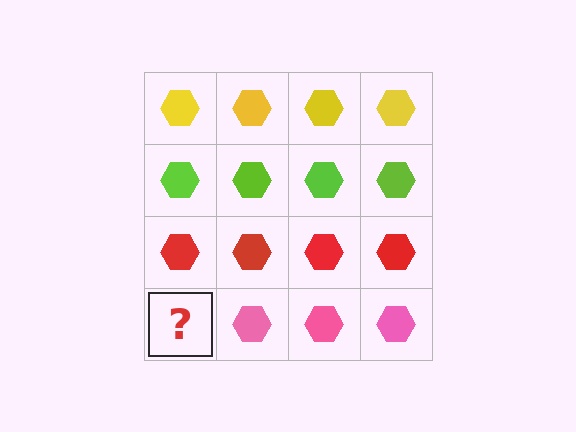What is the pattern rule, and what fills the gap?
The rule is that each row has a consistent color. The gap should be filled with a pink hexagon.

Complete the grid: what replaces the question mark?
The question mark should be replaced with a pink hexagon.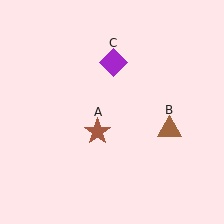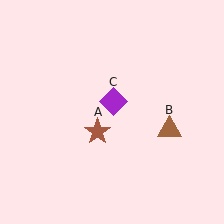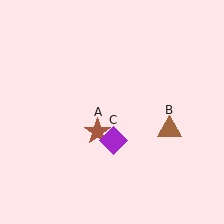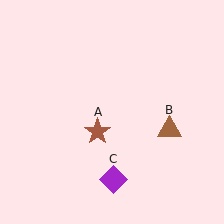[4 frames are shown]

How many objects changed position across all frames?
1 object changed position: purple diamond (object C).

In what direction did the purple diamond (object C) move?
The purple diamond (object C) moved down.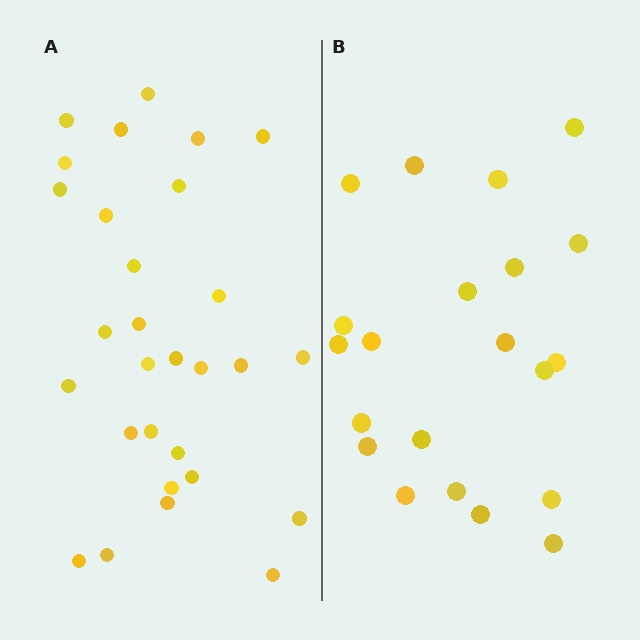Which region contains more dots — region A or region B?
Region A (the left region) has more dots.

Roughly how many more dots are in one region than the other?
Region A has roughly 8 or so more dots than region B.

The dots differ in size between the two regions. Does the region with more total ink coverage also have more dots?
No. Region B has more total ink coverage because its dots are larger, but region A actually contains more individual dots. Total area can be misleading — the number of items is what matters here.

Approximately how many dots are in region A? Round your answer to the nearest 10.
About 30 dots. (The exact count is 29, which rounds to 30.)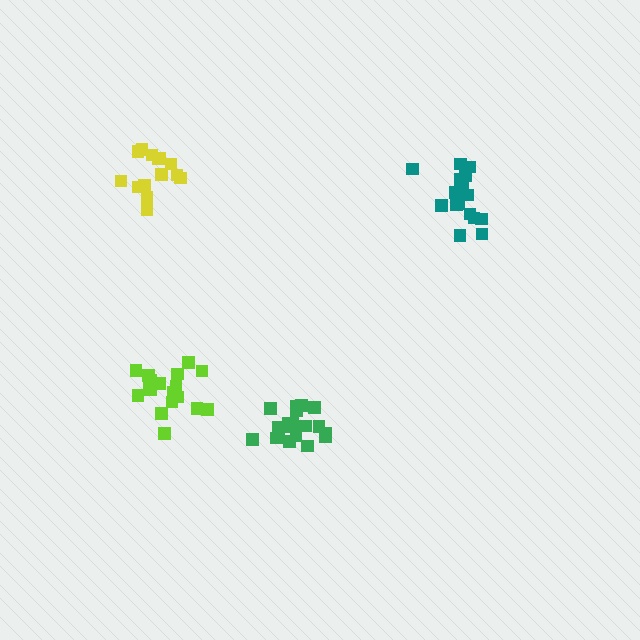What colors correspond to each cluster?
The clusters are colored: green, teal, lime, yellow.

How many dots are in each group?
Group 1: 19 dots, Group 2: 17 dots, Group 3: 19 dots, Group 4: 14 dots (69 total).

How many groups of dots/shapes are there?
There are 4 groups.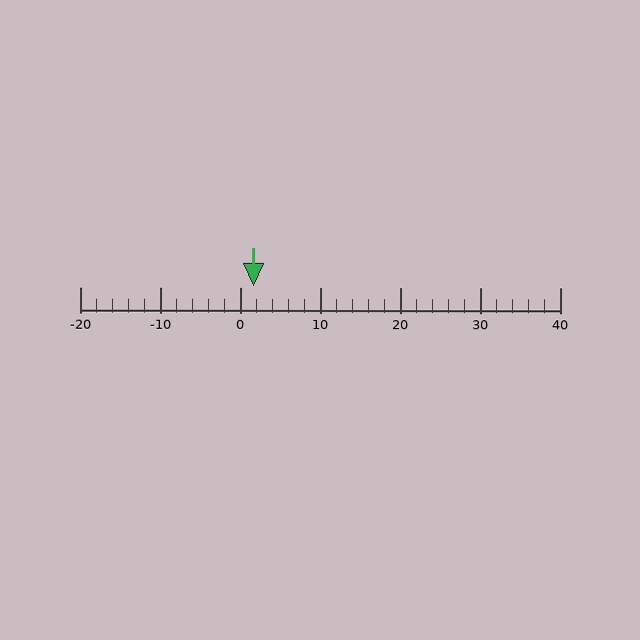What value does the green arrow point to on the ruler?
The green arrow points to approximately 2.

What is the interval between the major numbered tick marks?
The major tick marks are spaced 10 units apart.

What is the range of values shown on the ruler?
The ruler shows values from -20 to 40.